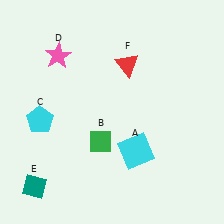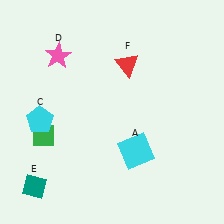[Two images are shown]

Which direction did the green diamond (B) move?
The green diamond (B) moved left.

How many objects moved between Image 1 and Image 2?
1 object moved between the two images.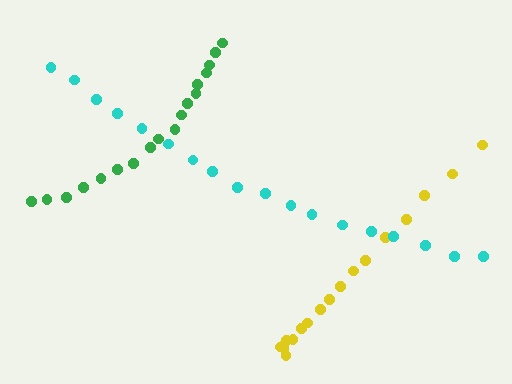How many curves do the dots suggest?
There are 3 distinct paths.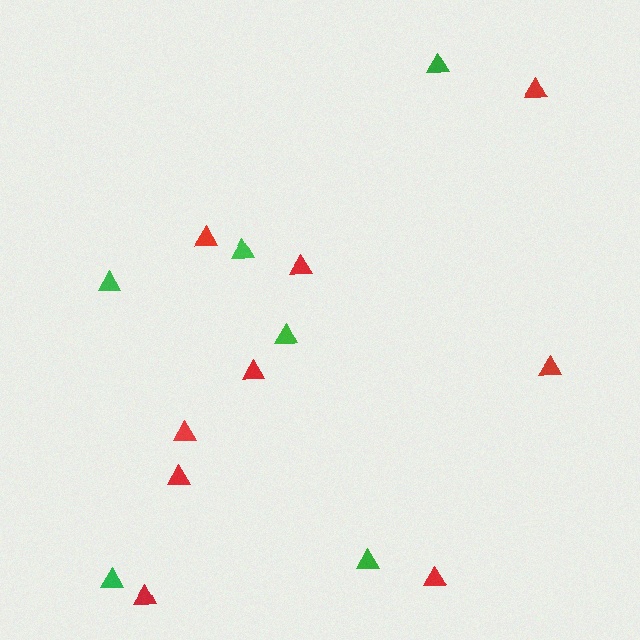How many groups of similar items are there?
There are 2 groups: one group of green triangles (6) and one group of red triangles (9).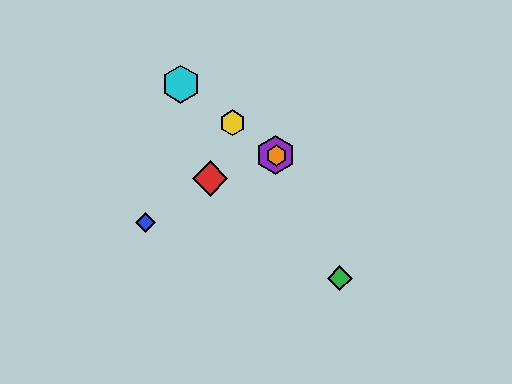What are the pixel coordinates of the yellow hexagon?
The yellow hexagon is at (232, 123).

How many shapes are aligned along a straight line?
4 shapes (the yellow hexagon, the purple hexagon, the orange hexagon, the cyan hexagon) are aligned along a straight line.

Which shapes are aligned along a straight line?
The yellow hexagon, the purple hexagon, the orange hexagon, the cyan hexagon are aligned along a straight line.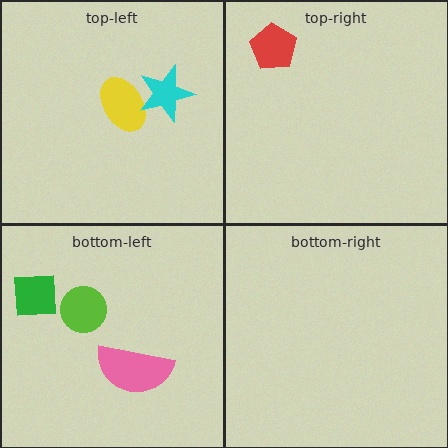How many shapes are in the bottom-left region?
3.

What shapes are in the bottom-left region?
The lime circle, the green square, the pink semicircle.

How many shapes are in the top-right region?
1.